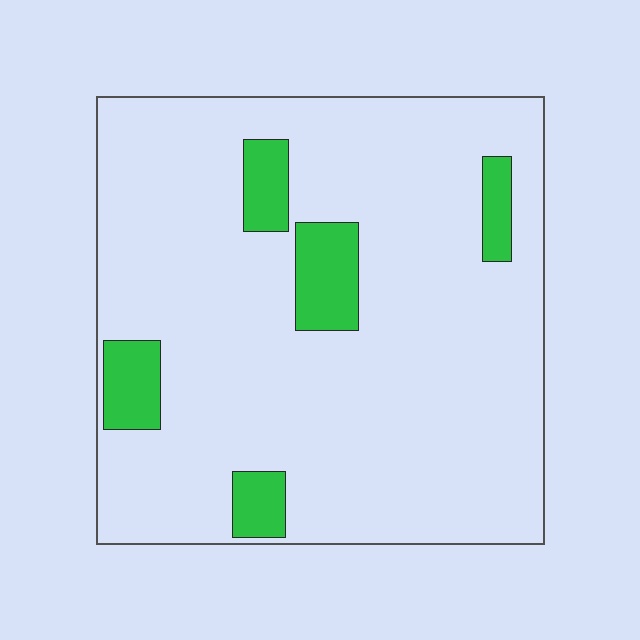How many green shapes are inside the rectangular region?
5.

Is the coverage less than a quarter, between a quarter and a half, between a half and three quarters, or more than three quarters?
Less than a quarter.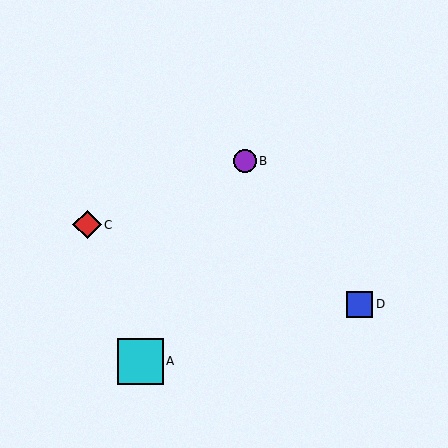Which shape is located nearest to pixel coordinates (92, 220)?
The red diamond (labeled C) at (87, 225) is nearest to that location.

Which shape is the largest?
The cyan square (labeled A) is the largest.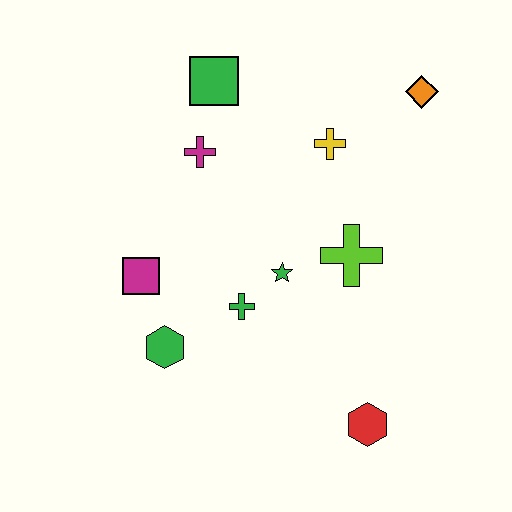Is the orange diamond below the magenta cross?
No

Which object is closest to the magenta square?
The green hexagon is closest to the magenta square.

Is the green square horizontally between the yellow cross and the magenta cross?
Yes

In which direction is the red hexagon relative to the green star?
The red hexagon is below the green star.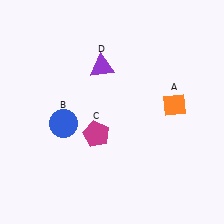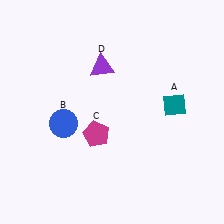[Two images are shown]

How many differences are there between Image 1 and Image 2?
There is 1 difference between the two images.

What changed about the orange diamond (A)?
In Image 1, A is orange. In Image 2, it changed to teal.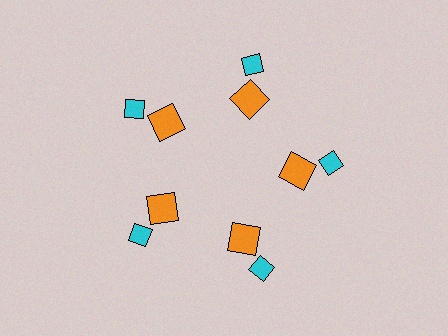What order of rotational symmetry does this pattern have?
This pattern has 5-fold rotational symmetry.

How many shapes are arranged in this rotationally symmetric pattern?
There are 10 shapes, arranged in 5 groups of 2.